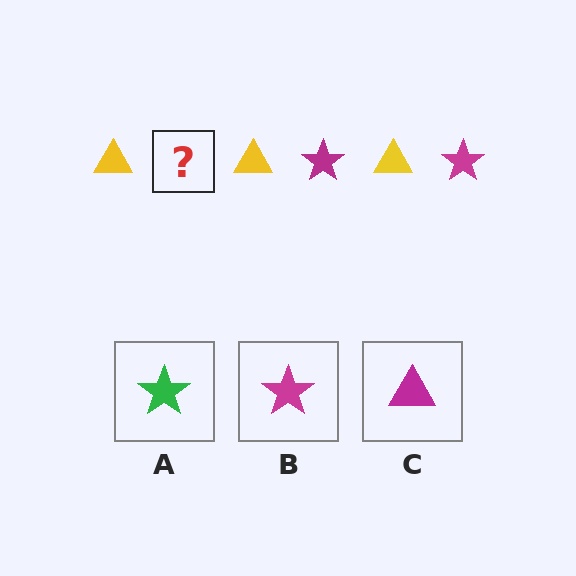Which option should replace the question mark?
Option B.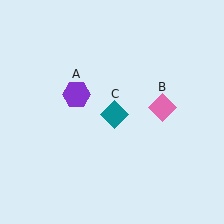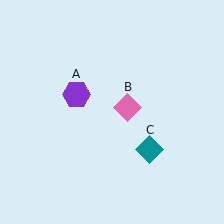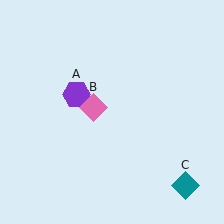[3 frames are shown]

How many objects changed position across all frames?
2 objects changed position: pink diamond (object B), teal diamond (object C).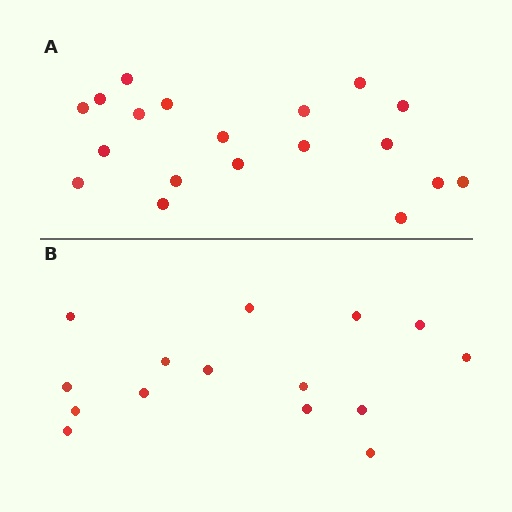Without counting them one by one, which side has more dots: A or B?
Region A (the top region) has more dots.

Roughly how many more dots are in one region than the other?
Region A has about 4 more dots than region B.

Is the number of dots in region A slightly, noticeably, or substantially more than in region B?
Region A has noticeably more, but not dramatically so. The ratio is roughly 1.3 to 1.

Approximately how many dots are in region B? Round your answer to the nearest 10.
About 20 dots. (The exact count is 15, which rounds to 20.)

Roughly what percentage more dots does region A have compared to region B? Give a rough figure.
About 25% more.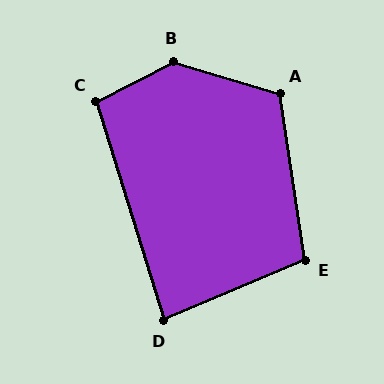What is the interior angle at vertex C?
Approximately 100 degrees (obtuse).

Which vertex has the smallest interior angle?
D, at approximately 84 degrees.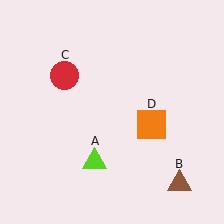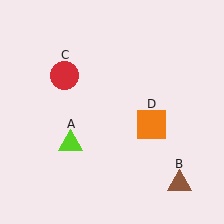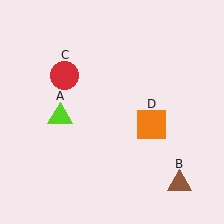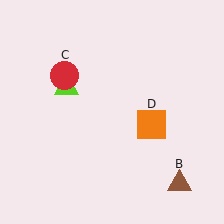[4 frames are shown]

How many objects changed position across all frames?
1 object changed position: lime triangle (object A).